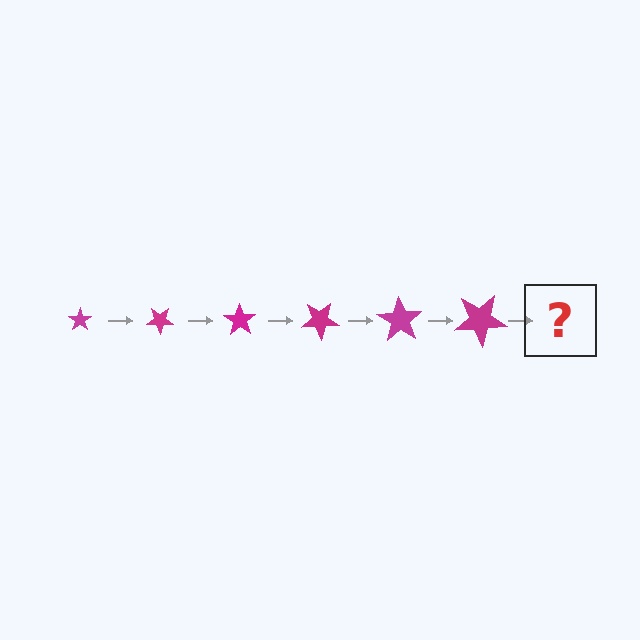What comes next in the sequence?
The next element should be a star, larger than the previous one and rotated 210 degrees from the start.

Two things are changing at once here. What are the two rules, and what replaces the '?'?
The two rules are that the star grows larger each step and it rotates 35 degrees each step. The '?' should be a star, larger than the previous one and rotated 210 degrees from the start.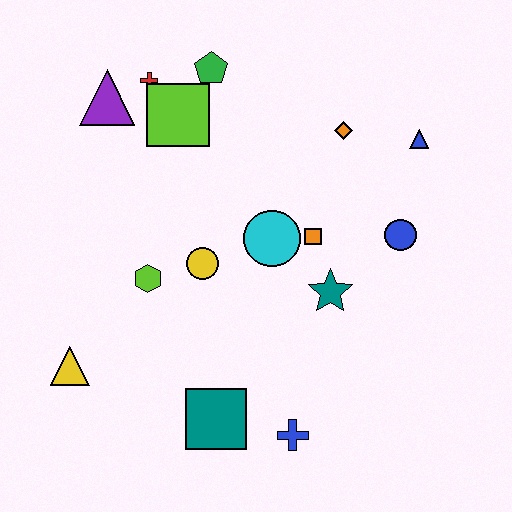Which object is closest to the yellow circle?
The lime hexagon is closest to the yellow circle.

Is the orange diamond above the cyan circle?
Yes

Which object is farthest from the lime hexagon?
The blue triangle is farthest from the lime hexagon.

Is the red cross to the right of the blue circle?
No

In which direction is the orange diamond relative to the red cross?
The orange diamond is to the right of the red cross.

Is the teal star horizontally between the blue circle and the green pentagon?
Yes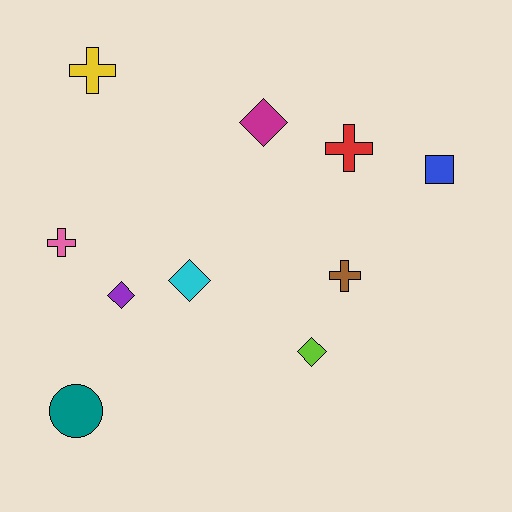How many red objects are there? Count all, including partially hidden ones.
There is 1 red object.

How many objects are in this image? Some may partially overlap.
There are 10 objects.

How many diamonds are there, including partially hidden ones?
There are 4 diamonds.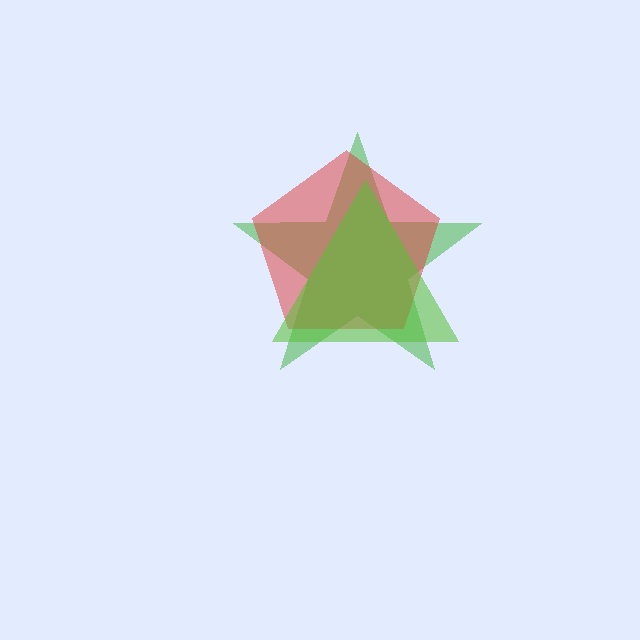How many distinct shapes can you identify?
There are 3 distinct shapes: a green star, a red pentagon, a lime triangle.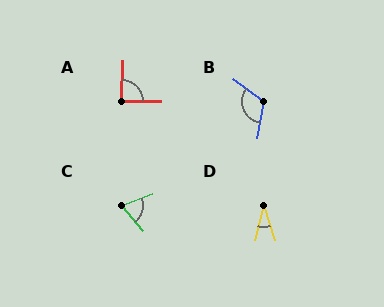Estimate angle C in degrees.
Approximately 70 degrees.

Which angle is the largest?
B, at approximately 118 degrees.